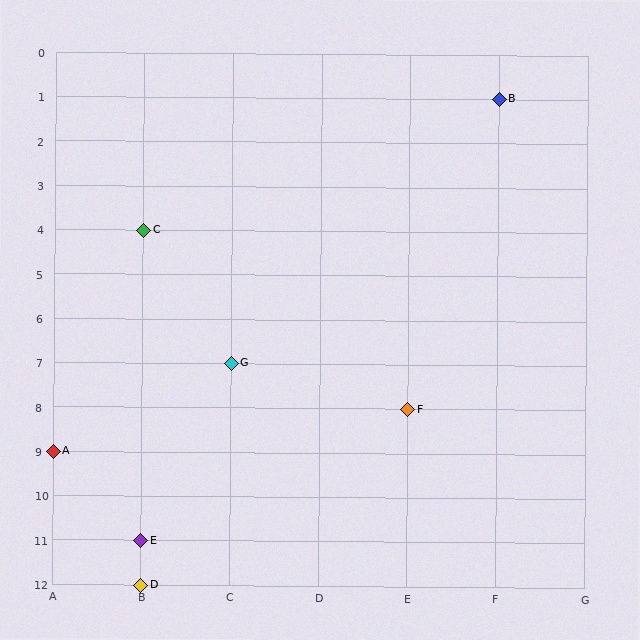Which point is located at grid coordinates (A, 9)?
Point A is at (A, 9).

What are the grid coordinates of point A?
Point A is at grid coordinates (A, 9).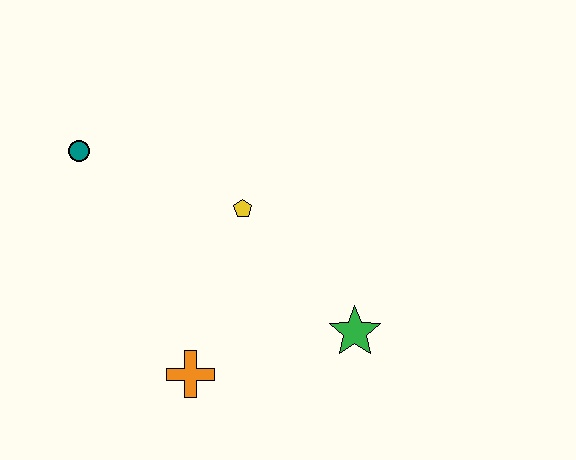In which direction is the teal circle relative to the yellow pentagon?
The teal circle is to the left of the yellow pentagon.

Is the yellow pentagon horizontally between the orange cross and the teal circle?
No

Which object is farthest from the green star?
The teal circle is farthest from the green star.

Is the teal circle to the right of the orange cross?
No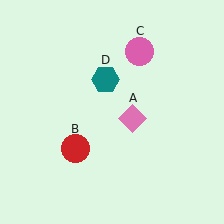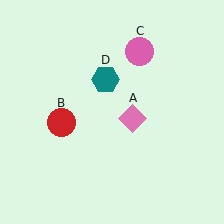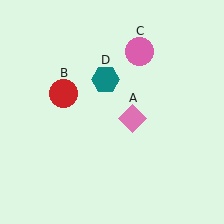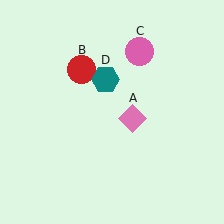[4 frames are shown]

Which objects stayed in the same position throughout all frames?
Pink diamond (object A) and pink circle (object C) and teal hexagon (object D) remained stationary.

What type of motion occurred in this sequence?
The red circle (object B) rotated clockwise around the center of the scene.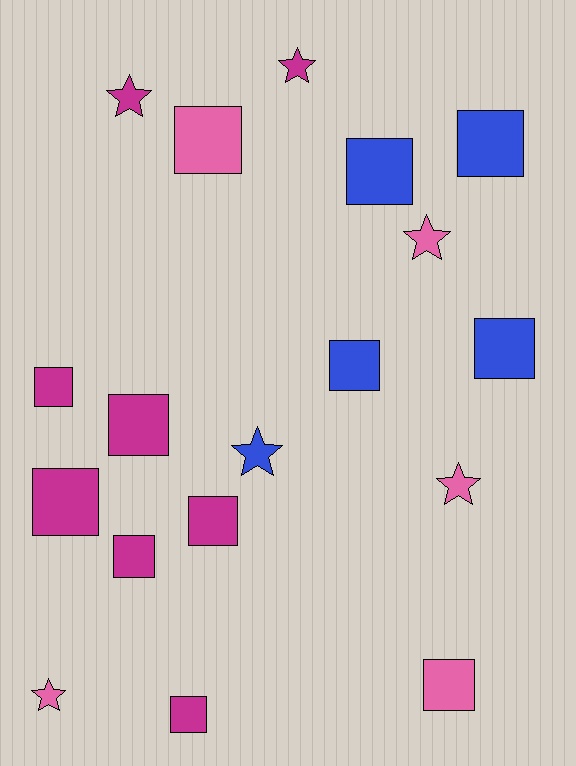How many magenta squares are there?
There are 6 magenta squares.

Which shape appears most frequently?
Square, with 12 objects.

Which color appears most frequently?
Magenta, with 8 objects.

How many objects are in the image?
There are 18 objects.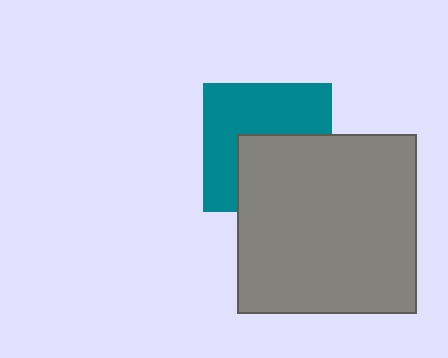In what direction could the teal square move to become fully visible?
The teal square could move up. That would shift it out from behind the gray square entirely.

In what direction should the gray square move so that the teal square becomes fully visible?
The gray square should move down. That is the shortest direction to clear the overlap and leave the teal square fully visible.